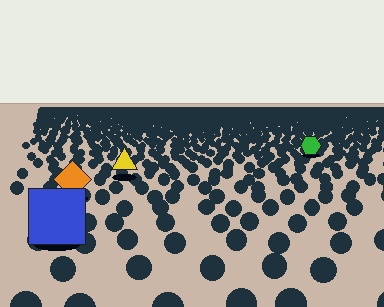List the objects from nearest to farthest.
From nearest to farthest: the blue square, the orange diamond, the yellow triangle, the green hexagon.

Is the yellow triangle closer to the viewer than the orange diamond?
No. The orange diamond is closer — you can tell from the texture gradient: the ground texture is coarser near it.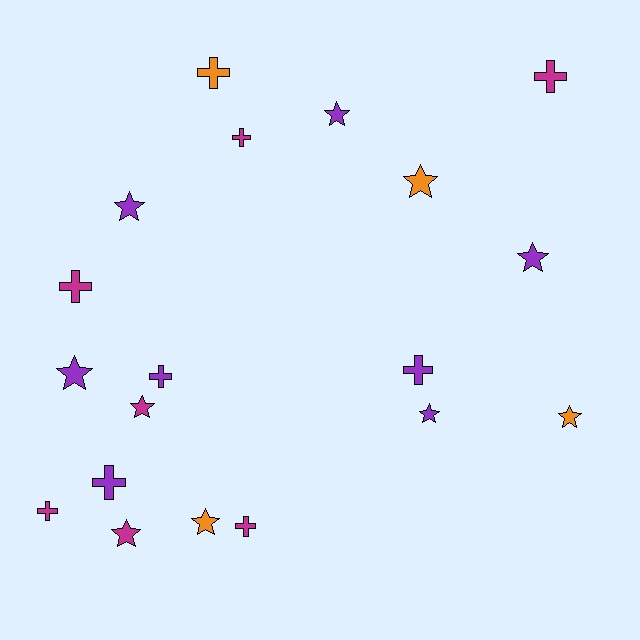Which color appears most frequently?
Purple, with 8 objects.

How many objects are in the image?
There are 19 objects.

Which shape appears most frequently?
Star, with 10 objects.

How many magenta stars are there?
There are 2 magenta stars.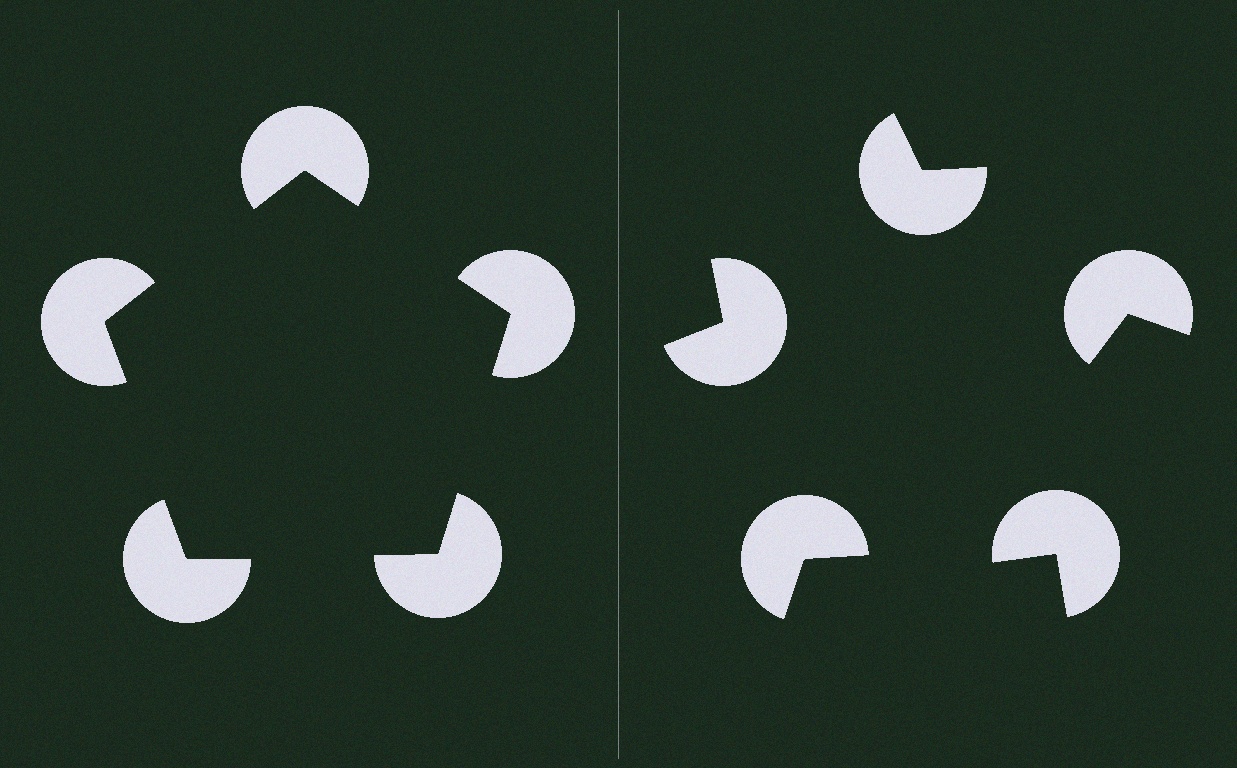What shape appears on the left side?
An illusory pentagon.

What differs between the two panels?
The pac-man discs are positioned identically on both sides; only the wedge orientations differ. On the left they align to a pentagon; on the right they are misaligned.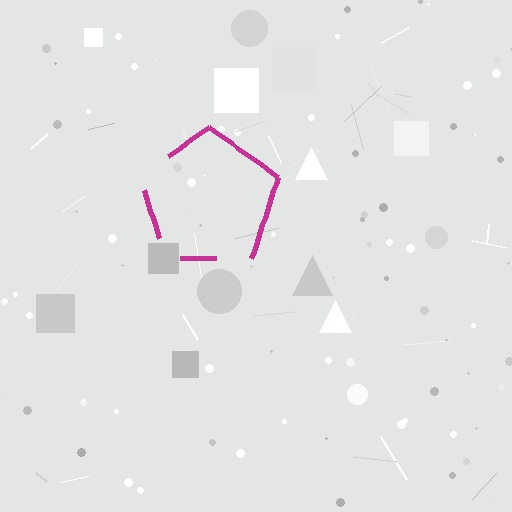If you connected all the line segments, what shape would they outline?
They would outline a pentagon.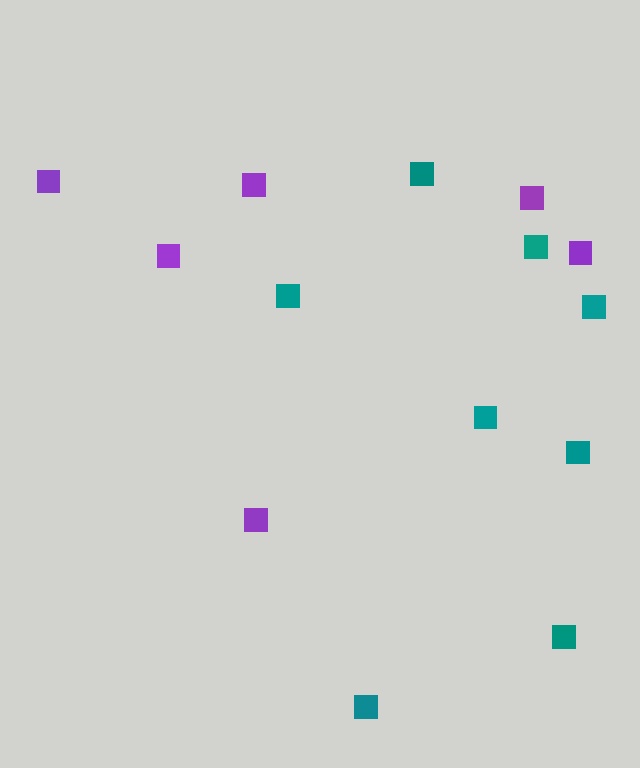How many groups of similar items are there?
There are 2 groups: one group of teal squares (8) and one group of purple squares (6).